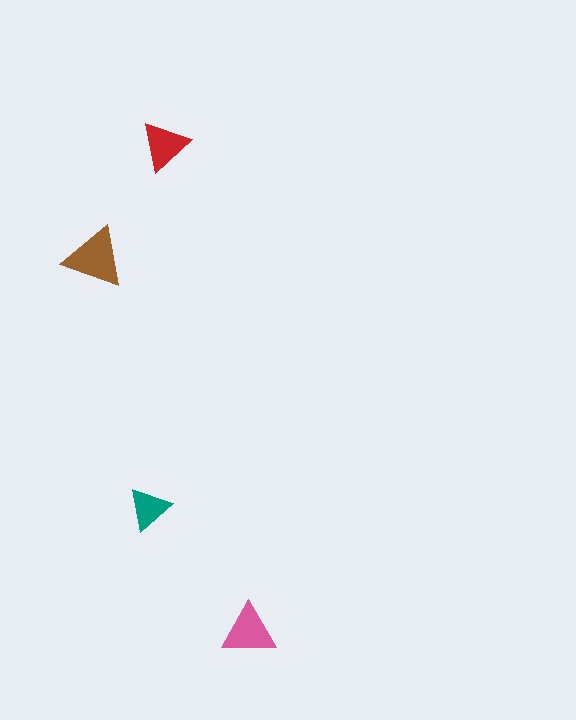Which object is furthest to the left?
The brown triangle is leftmost.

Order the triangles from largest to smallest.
the brown one, the pink one, the red one, the teal one.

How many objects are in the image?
There are 4 objects in the image.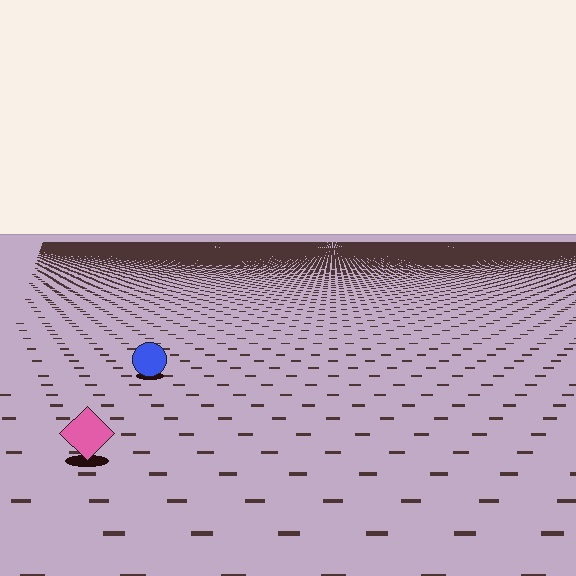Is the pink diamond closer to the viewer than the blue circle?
Yes. The pink diamond is closer — you can tell from the texture gradient: the ground texture is coarser near it.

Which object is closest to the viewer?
The pink diamond is closest. The texture marks near it are larger and more spread out.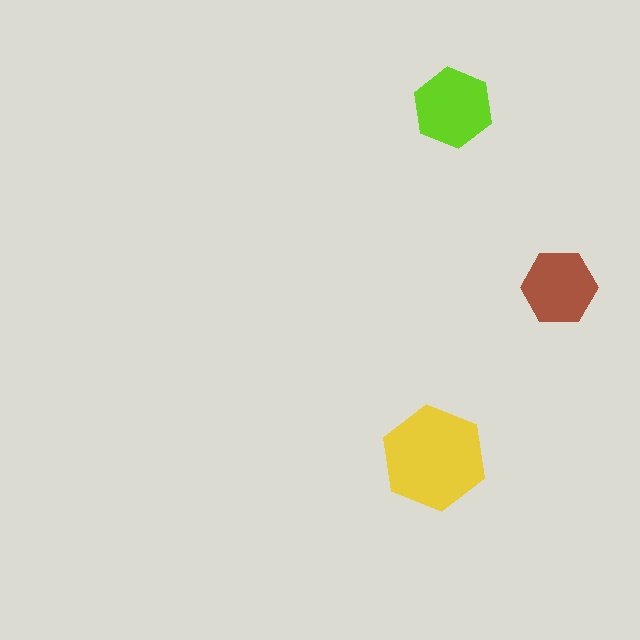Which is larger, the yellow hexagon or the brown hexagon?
The yellow one.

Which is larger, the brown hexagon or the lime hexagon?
The lime one.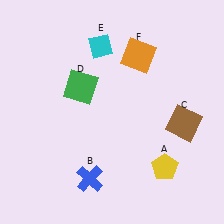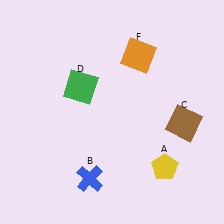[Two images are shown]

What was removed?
The cyan diamond (E) was removed in Image 2.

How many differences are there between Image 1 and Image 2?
There is 1 difference between the two images.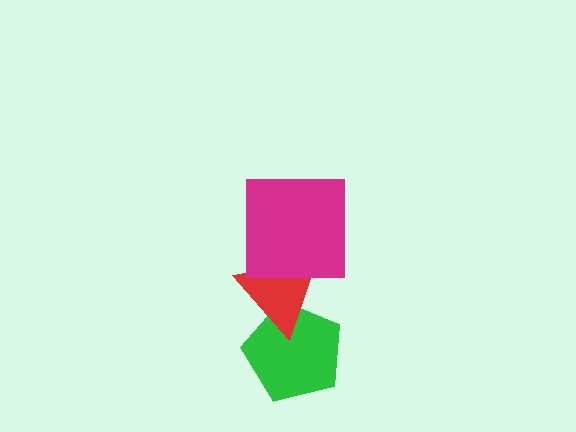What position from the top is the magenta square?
The magenta square is 1st from the top.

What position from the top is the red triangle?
The red triangle is 2nd from the top.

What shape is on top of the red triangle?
The magenta square is on top of the red triangle.